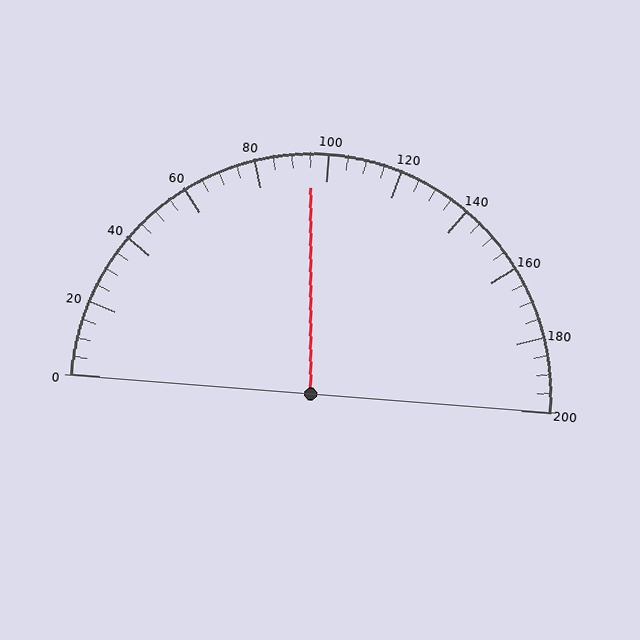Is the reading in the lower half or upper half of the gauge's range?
The reading is in the lower half of the range (0 to 200).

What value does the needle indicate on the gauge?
The needle indicates approximately 95.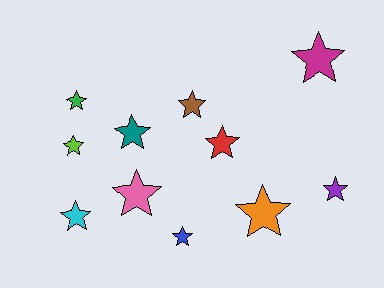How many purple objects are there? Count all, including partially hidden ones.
There is 1 purple object.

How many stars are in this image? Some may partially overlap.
There are 11 stars.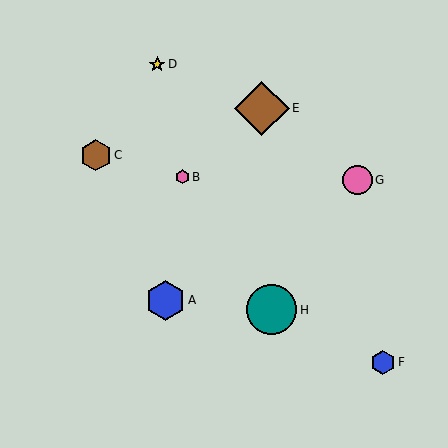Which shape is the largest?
The brown diamond (labeled E) is the largest.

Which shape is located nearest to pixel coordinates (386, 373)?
The blue hexagon (labeled F) at (383, 362) is nearest to that location.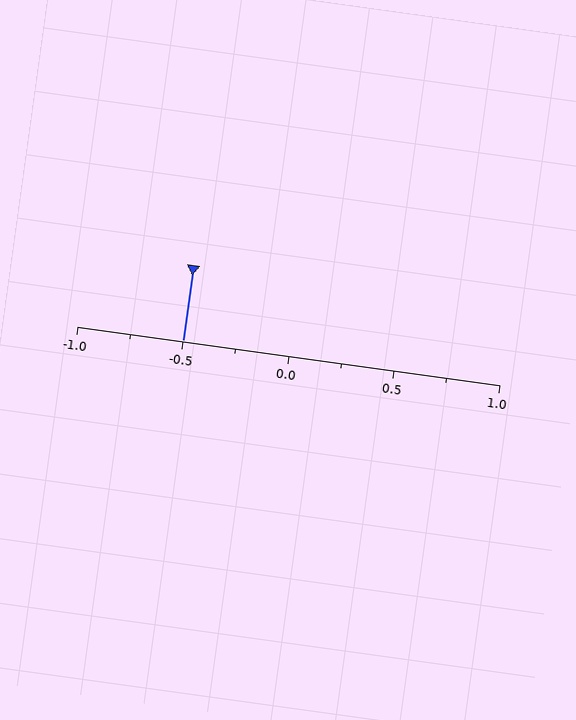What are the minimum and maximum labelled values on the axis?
The axis runs from -1.0 to 1.0.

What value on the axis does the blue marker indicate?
The marker indicates approximately -0.5.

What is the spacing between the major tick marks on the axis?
The major ticks are spaced 0.5 apart.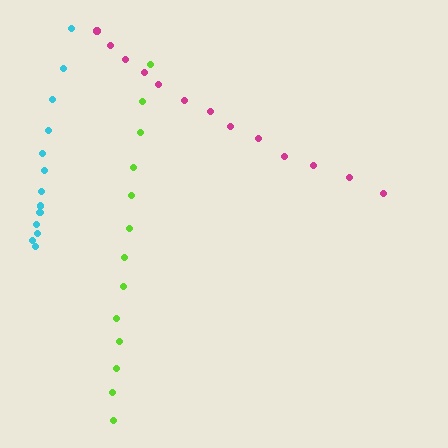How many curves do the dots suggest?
There are 3 distinct paths.